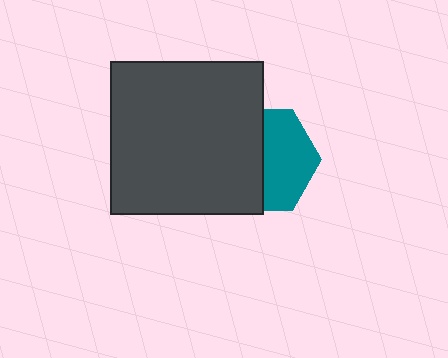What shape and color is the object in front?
The object in front is a dark gray square.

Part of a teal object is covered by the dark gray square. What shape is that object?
It is a hexagon.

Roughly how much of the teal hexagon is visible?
About half of it is visible (roughly 50%).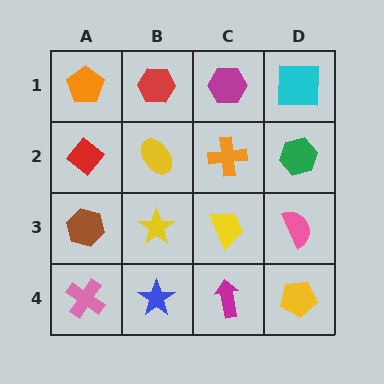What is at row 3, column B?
A yellow star.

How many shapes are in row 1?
4 shapes.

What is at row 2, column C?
An orange cross.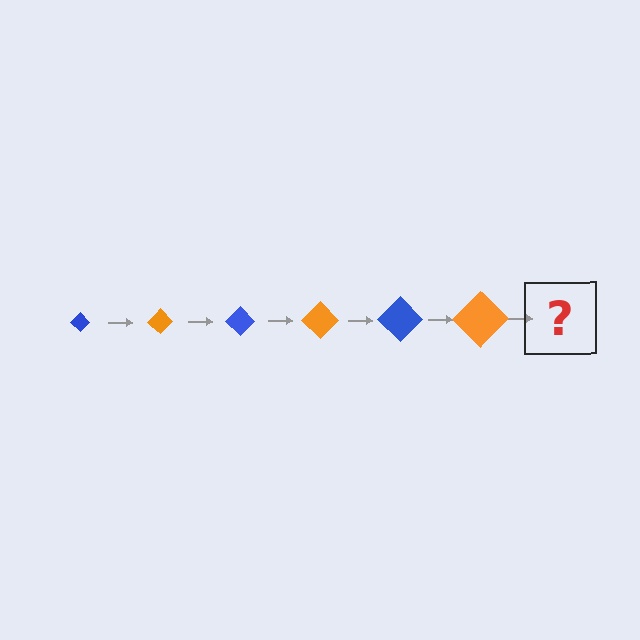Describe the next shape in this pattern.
It should be a blue diamond, larger than the previous one.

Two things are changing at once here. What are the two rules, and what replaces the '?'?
The two rules are that the diamond grows larger each step and the color cycles through blue and orange. The '?' should be a blue diamond, larger than the previous one.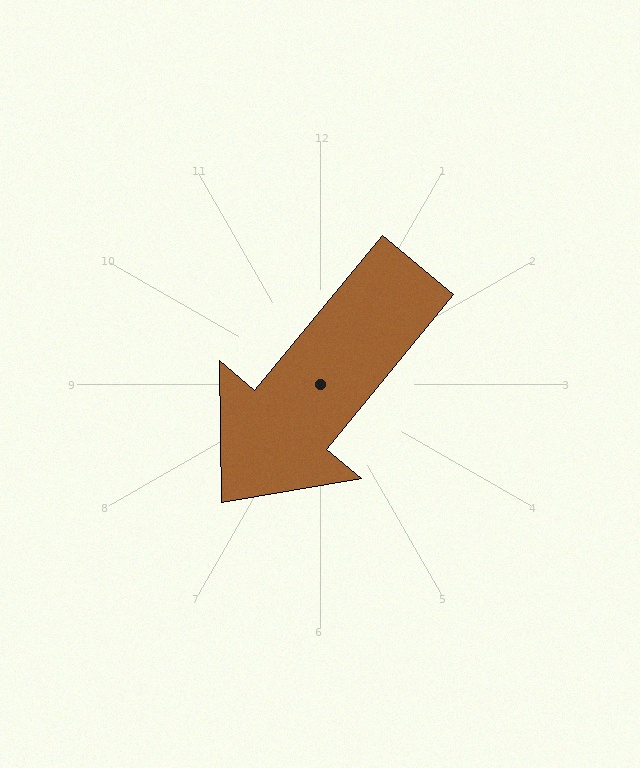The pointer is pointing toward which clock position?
Roughly 7 o'clock.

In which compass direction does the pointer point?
Southwest.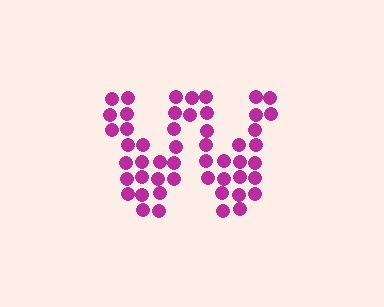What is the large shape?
The large shape is the letter W.